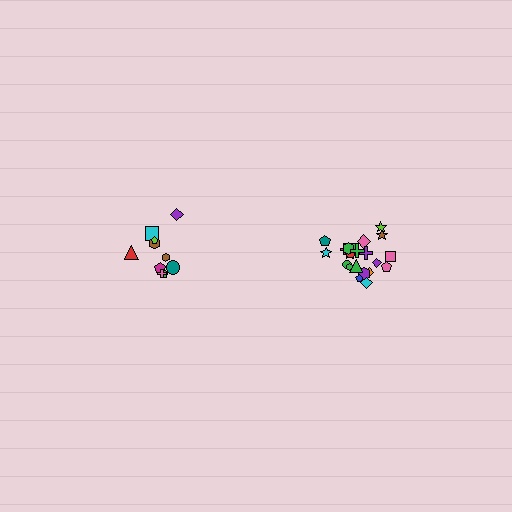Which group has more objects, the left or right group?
The right group.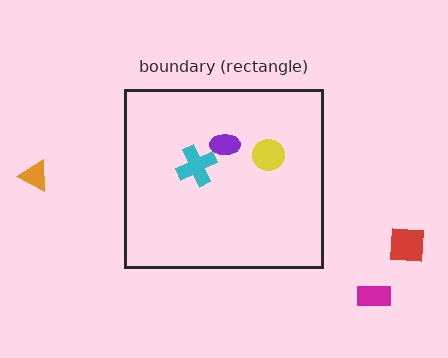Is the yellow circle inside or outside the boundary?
Inside.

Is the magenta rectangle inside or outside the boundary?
Outside.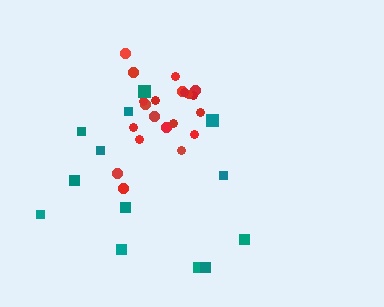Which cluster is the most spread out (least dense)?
Teal.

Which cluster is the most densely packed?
Red.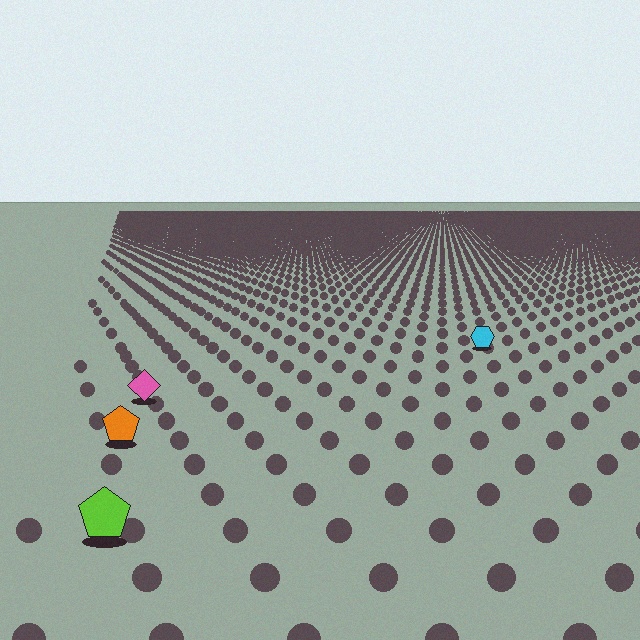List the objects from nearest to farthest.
From nearest to farthest: the lime pentagon, the orange pentagon, the pink diamond, the cyan hexagon.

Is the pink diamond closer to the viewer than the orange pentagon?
No. The orange pentagon is closer — you can tell from the texture gradient: the ground texture is coarser near it.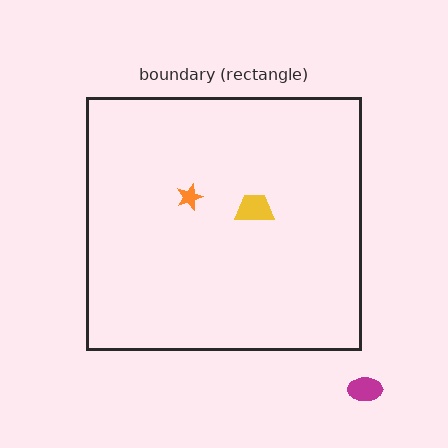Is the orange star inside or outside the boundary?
Inside.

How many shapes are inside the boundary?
2 inside, 1 outside.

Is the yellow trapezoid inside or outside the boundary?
Inside.